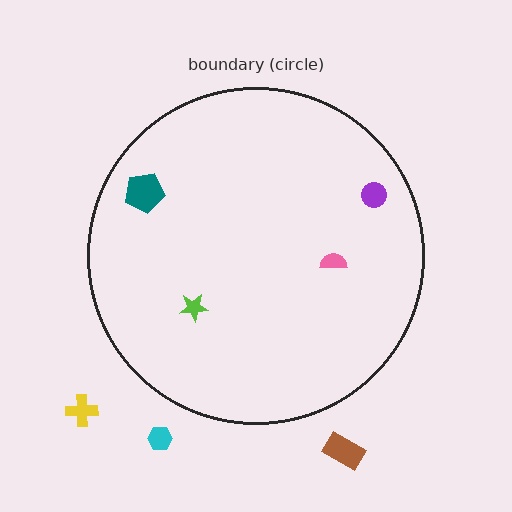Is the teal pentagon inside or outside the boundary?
Inside.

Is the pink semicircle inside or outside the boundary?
Inside.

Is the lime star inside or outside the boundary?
Inside.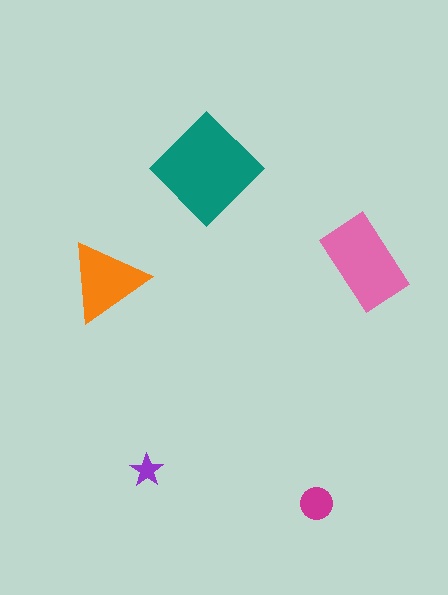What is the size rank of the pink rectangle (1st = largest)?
2nd.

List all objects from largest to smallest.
The teal diamond, the pink rectangle, the orange triangle, the magenta circle, the purple star.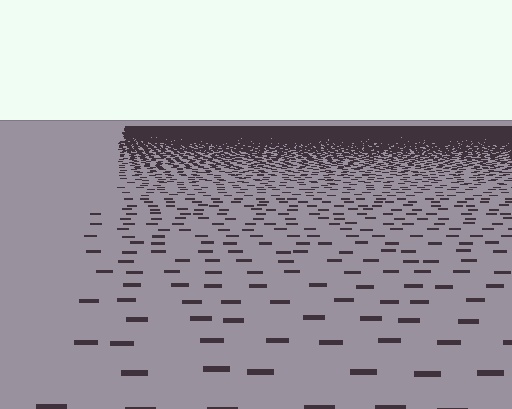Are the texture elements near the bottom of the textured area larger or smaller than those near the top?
Larger. Near the bottom, elements are closer to the viewer and appear at a bigger on-screen size.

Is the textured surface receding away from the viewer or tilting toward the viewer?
The surface is receding away from the viewer. Texture elements get smaller and denser toward the top.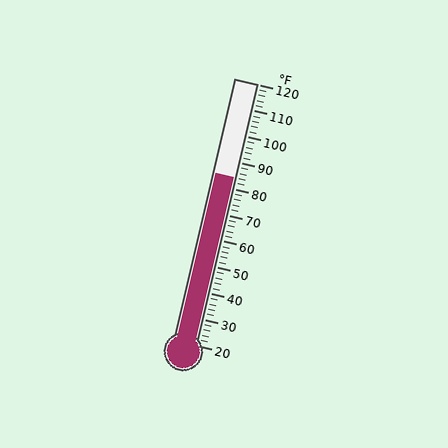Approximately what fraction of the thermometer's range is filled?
The thermometer is filled to approximately 65% of its range.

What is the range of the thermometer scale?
The thermometer scale ranges from 20°F to 120°F.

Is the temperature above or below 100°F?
The temperature is below 100°F.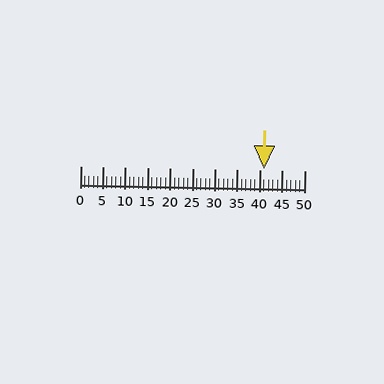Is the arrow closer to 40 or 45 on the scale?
The arrow is closer to 40.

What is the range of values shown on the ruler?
The ruler shows values from 0 to 50.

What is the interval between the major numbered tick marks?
The major tick marks are spaced 5 units apart.